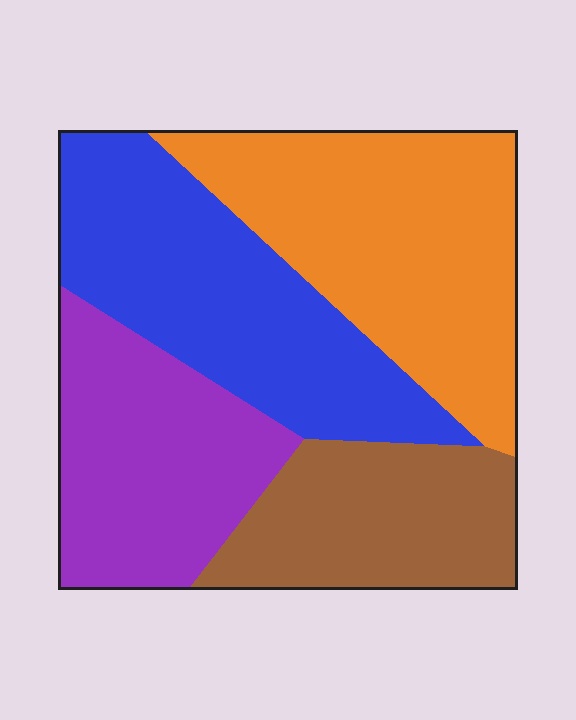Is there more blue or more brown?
Blue.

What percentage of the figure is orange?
Orange takes up about one third (1/3) of the figure.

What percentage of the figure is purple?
Purple covers roughly 20% of the figure.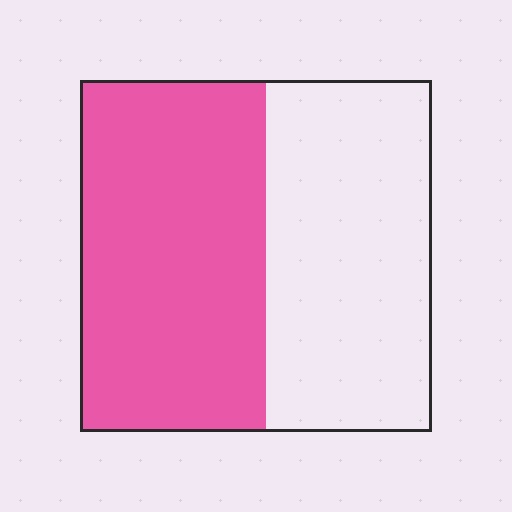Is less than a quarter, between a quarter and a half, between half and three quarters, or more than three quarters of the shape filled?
Between half and three quarters.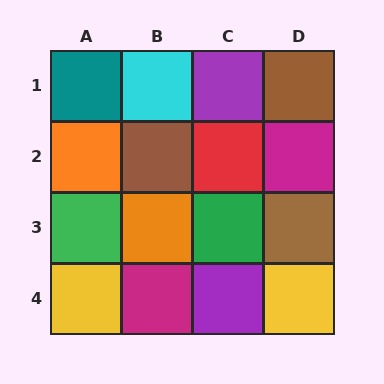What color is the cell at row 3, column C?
Green.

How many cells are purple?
2 cells are purple.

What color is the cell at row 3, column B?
Orange.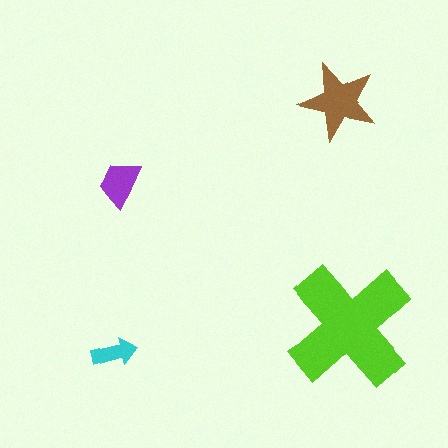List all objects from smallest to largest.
The cyan arrow, the purple trapezoid, the brown star, the lime cross.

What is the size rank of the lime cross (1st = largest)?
1st.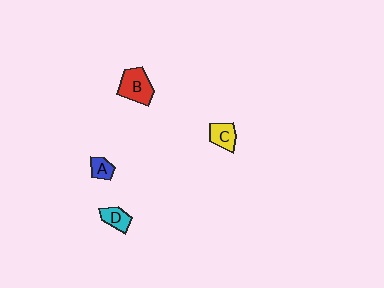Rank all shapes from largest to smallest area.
From largest to smallest: B (red), C (yellow), D (cyan), A (blue).